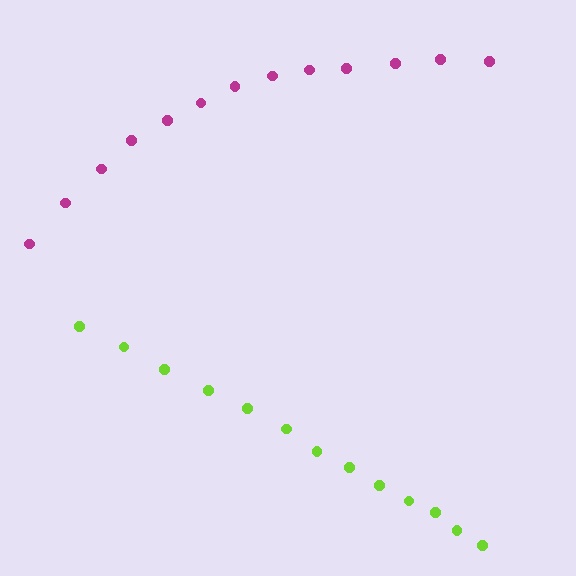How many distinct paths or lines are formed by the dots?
There are 2 distinct paths.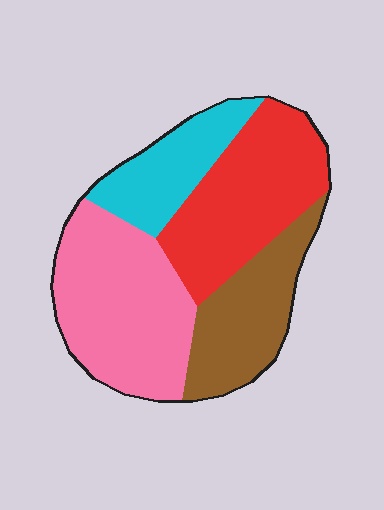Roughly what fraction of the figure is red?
Red covers about 30% of the figure.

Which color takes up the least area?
Cyan, at roughly 15%.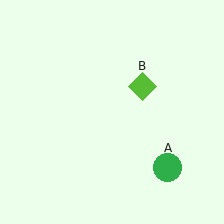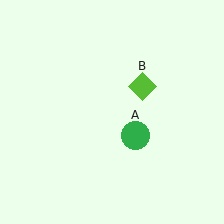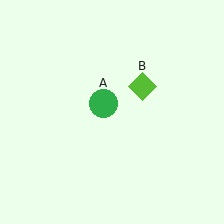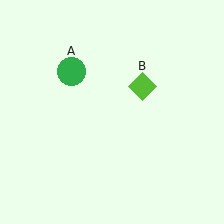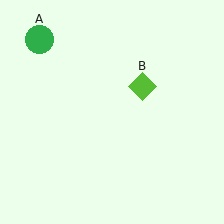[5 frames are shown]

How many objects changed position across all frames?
1 object changed position: green circle (object A).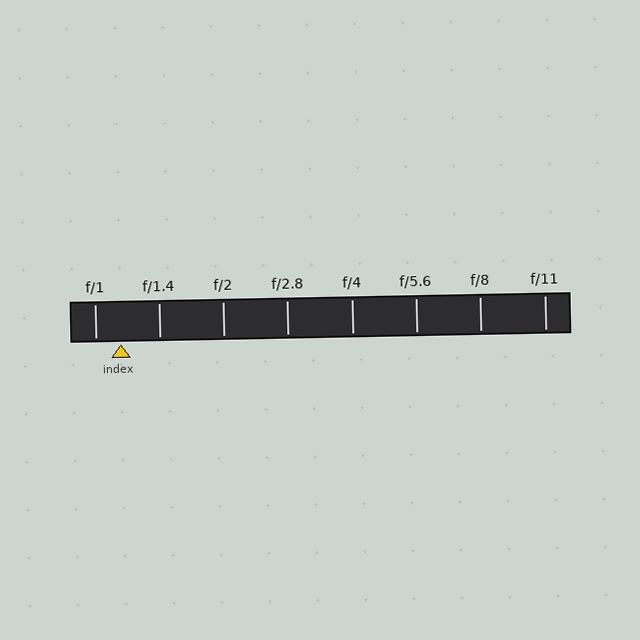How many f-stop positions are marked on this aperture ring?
There are 8 f-stop positions marked.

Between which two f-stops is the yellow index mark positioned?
The index mark is between f/1 and f/1.4.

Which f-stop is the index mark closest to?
The index mark is closest to f/1.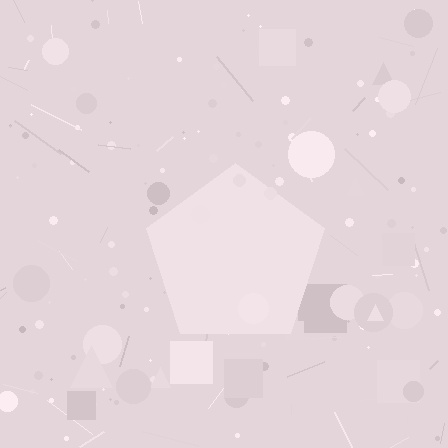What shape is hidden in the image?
A pentagon is hidden in the image.